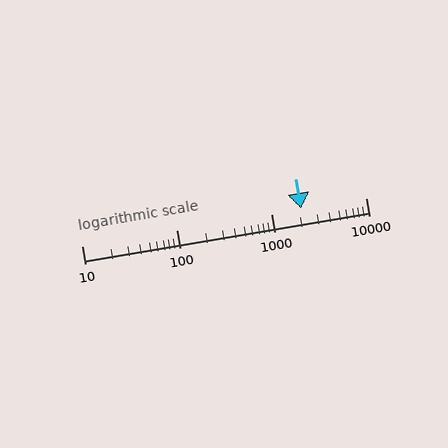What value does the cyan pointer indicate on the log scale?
The pointer indicates approximately 2100.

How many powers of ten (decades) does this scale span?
The scale spans 3 decades, from 10 to 10000.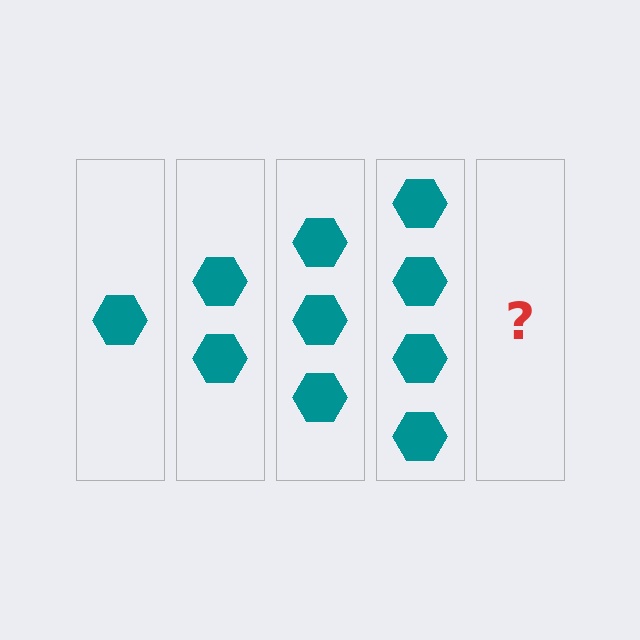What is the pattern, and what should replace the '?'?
The pattern is that each step adds one more hexagon. The '?' should be 5 hexagons.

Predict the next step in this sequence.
The next step is 5 hexagons.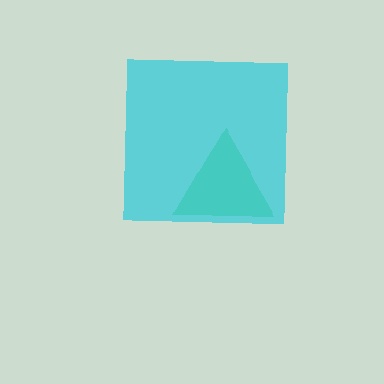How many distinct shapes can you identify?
There are 2 distinct shapes: a green triangle, a cyan square.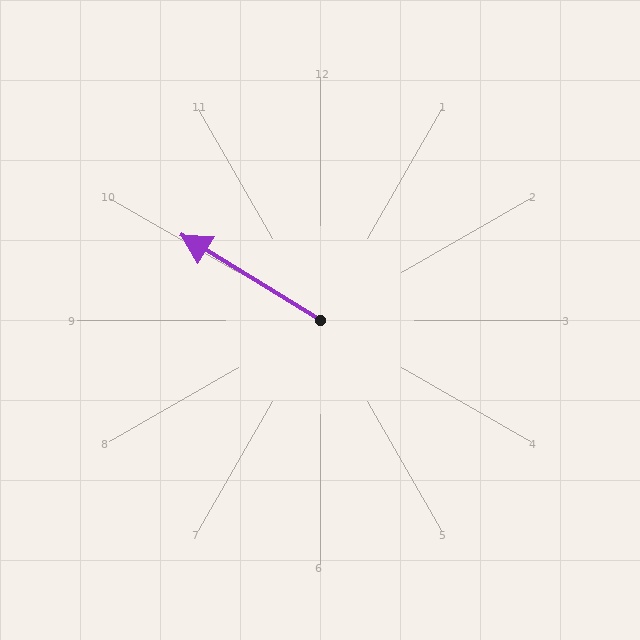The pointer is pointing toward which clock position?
Roughly 10 o'clock.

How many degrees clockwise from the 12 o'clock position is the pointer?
Approximately 302 degrees.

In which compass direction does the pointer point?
Northwest.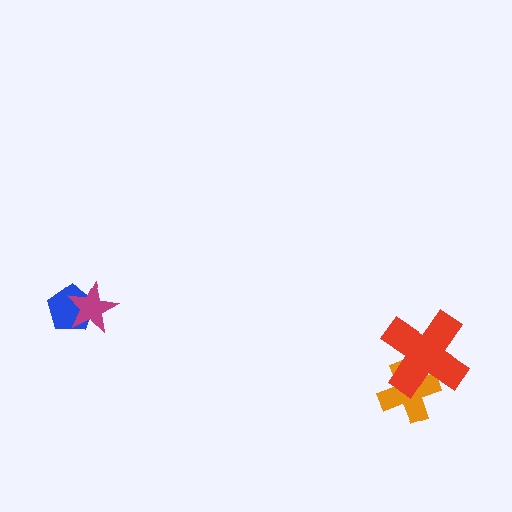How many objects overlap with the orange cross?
1 object overlaps with the orange cross.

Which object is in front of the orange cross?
The red cross is in front of the orange cross.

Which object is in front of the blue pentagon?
The magenta star is in front of the blue pentagon.